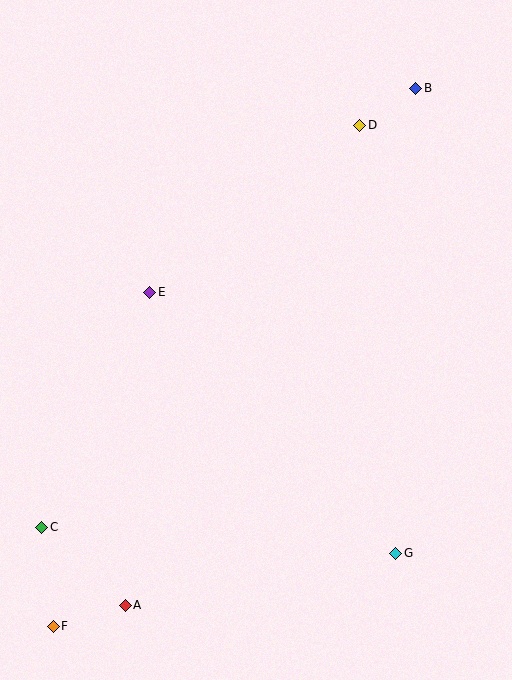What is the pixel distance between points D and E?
The distance between D and E is 268 pixels.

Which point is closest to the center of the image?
Point E at (150, 293) is closest to the center.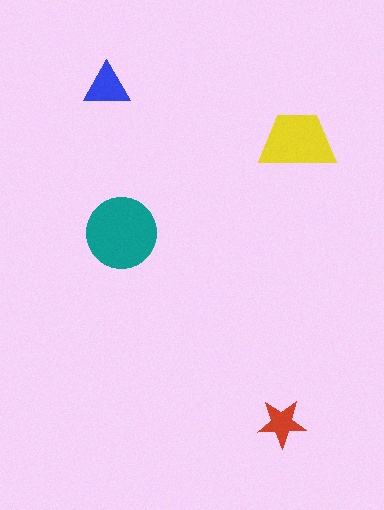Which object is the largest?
The teal circle.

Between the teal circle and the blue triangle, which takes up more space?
The teal circle.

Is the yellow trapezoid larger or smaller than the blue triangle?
Larger.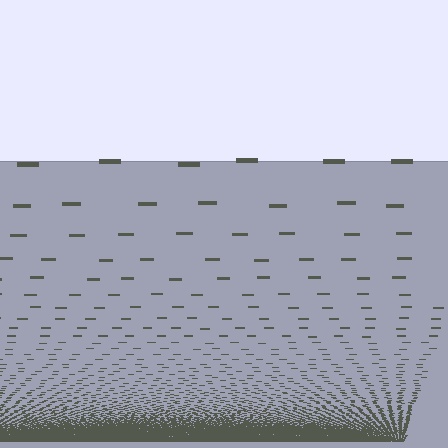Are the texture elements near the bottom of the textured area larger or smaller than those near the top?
Smaller. The gradient is inverted — elements near the bottom are smaller and denser.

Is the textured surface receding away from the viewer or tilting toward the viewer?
The surface appears to tilt toward the viewer. Texture elements get larger and sparser toward the top.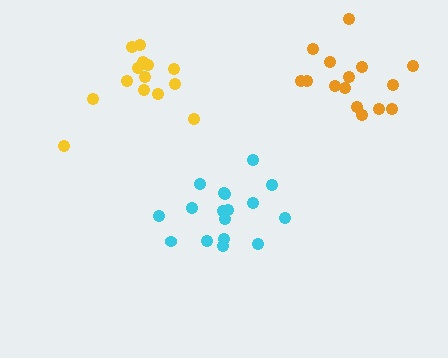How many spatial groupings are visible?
There are 3 spatial groupings.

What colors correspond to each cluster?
The clusters are colored: cyan, yellow, orange.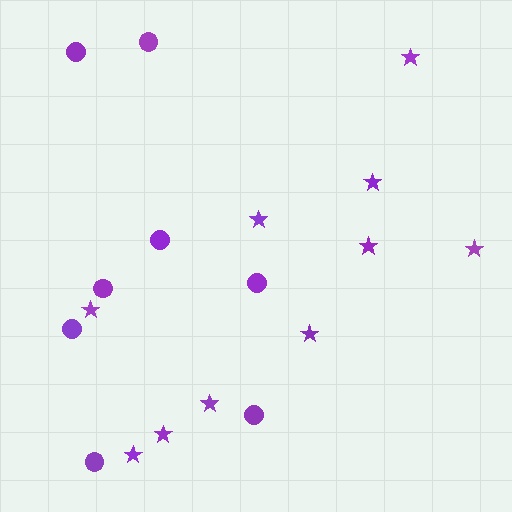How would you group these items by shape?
There are 2 groups: one group of circles (8) and one group of stars (10).